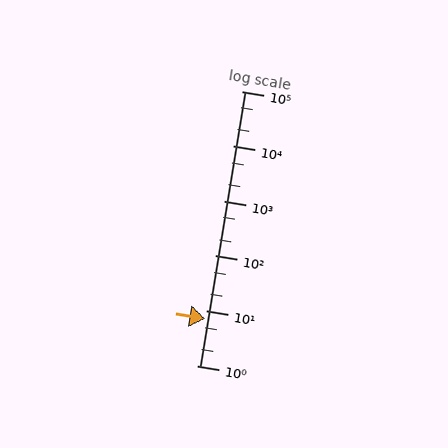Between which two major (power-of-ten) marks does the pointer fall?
The pointer is between 1 and 10.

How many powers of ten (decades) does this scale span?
The scale spans 5 decades, from 1 to 100000.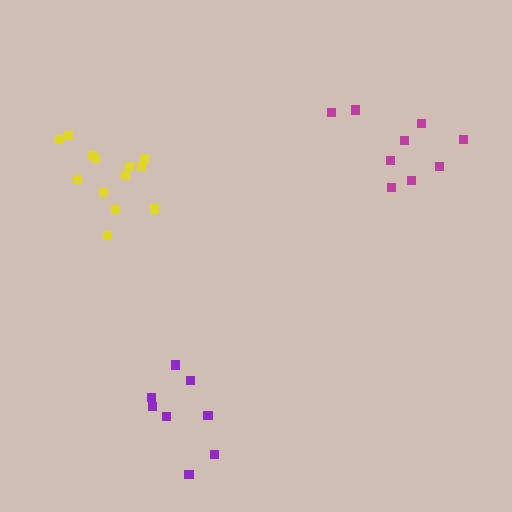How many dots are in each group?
Group 1: 9 dots, Group 2: 8 dots, Group 3: 13 dots (30 total).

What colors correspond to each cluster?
The clusters are colored: magenta, purple, yellow.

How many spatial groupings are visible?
There are 3 spatial groupings.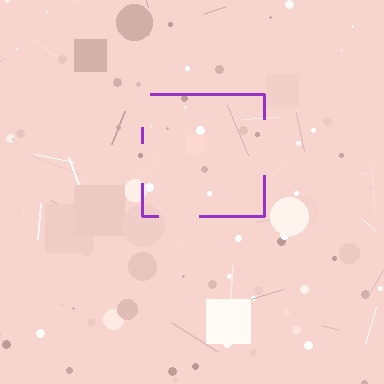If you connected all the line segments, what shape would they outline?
They would outline a square.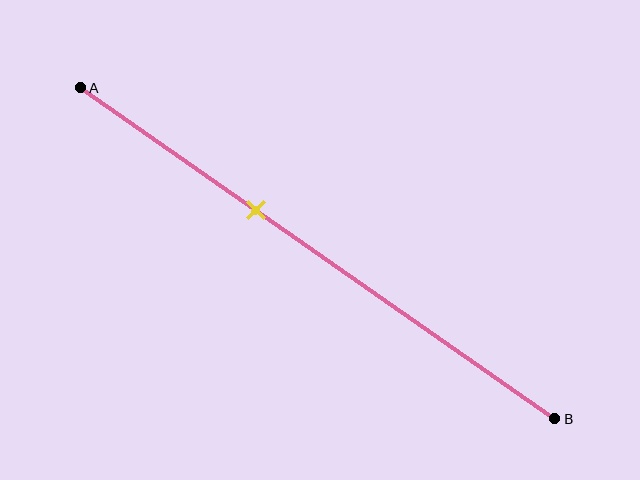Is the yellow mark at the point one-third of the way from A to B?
No, the mark is at about 35% from A, not at the 33% one-third point.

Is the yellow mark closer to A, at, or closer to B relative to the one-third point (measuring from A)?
The yellow mark is closer to point B than the one-third point of segment AB.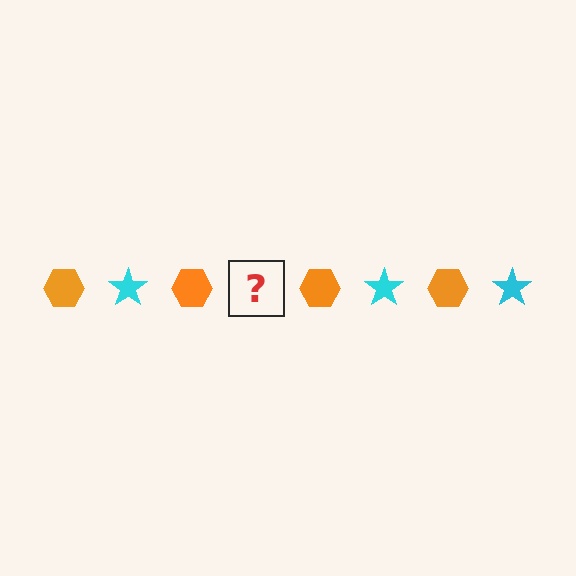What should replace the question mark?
The question mark should be replaced with a cyan star.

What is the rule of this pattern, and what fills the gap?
The rule is that the pattern alternates between orange hexagon and cyan star. The gap should be filled with a cyan star.